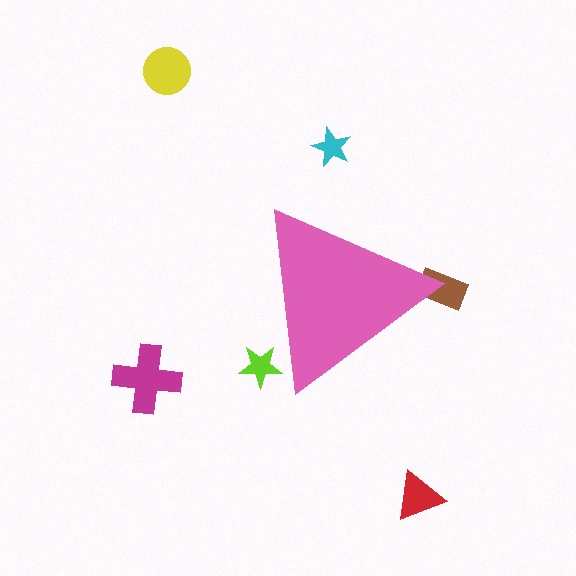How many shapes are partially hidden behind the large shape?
2 shapes are partially hidden.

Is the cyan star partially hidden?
No, the cyan star is fully visible.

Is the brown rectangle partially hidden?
Yes, the brown rectangle is partially hidden behind the pink triangle.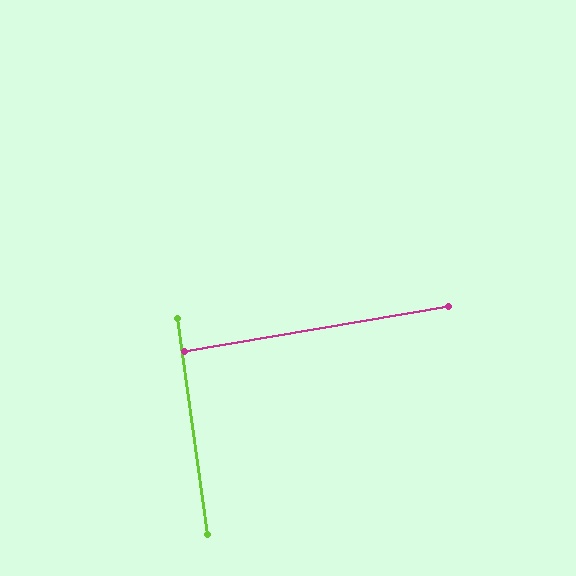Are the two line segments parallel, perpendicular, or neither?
Perpendicular — they meet at approximately 88°.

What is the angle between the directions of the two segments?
Approximately 88 degrees.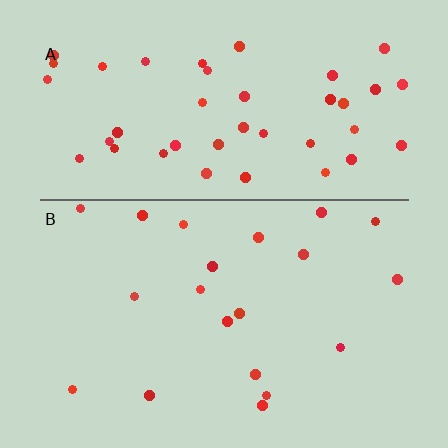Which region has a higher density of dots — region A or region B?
A (the top).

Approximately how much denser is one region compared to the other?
Approximately 2.2× — region A over region B.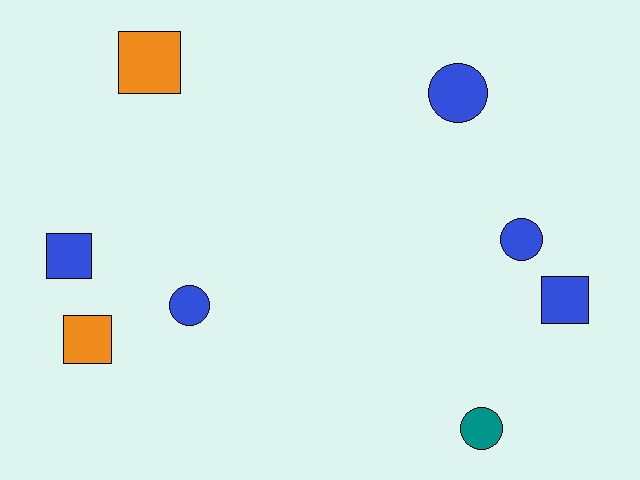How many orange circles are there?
There are no orange circles.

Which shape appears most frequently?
Circle, with 4 objects.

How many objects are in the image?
There are 8 objects.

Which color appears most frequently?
Blue, with 5 objects.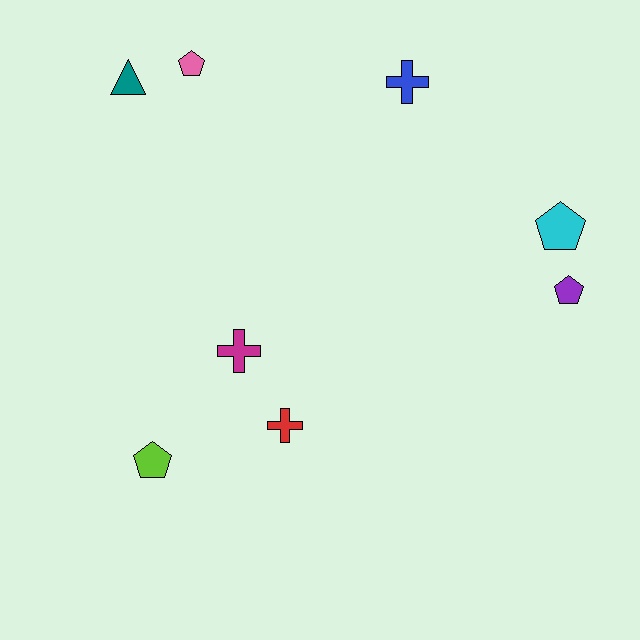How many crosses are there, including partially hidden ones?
There are 3 crosses.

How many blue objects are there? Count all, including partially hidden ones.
There is 1 blue object.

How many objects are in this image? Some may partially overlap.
There are 8 objects.